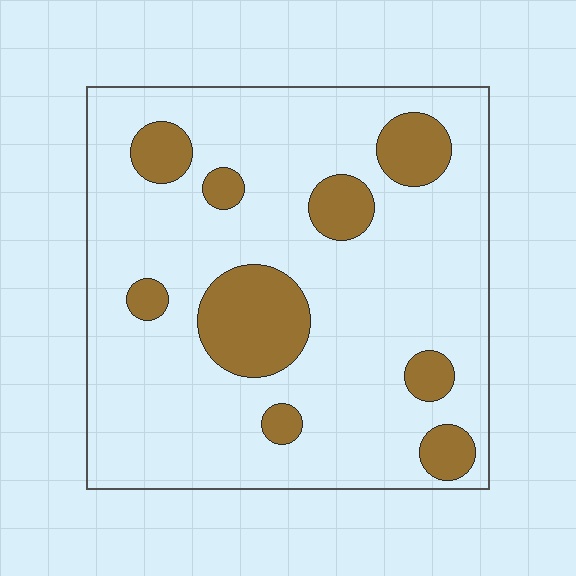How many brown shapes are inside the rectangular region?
9.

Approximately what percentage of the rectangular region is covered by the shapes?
Approximately 20%.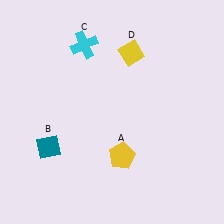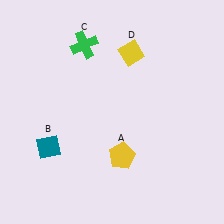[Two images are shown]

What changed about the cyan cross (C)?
In Image 1, C is cyan. In Image 2, it changed to green.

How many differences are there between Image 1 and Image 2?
There is 1 difference between the two images.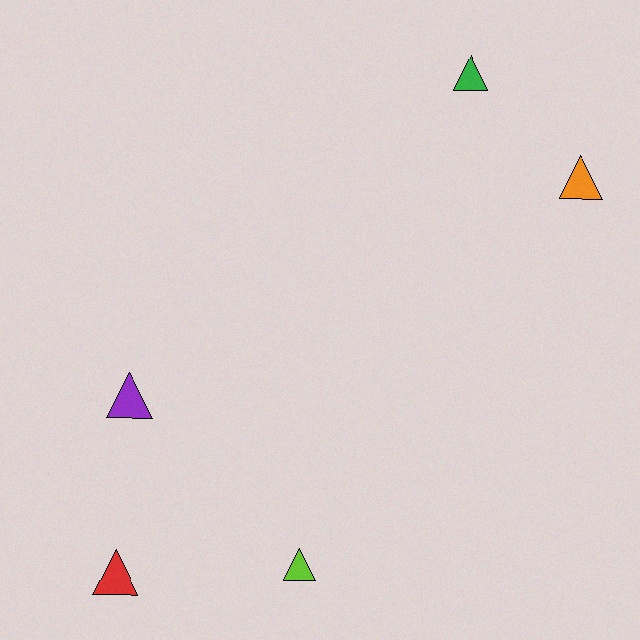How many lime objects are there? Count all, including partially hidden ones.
There is 1 lime object.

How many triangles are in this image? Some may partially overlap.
There are 5 triangles.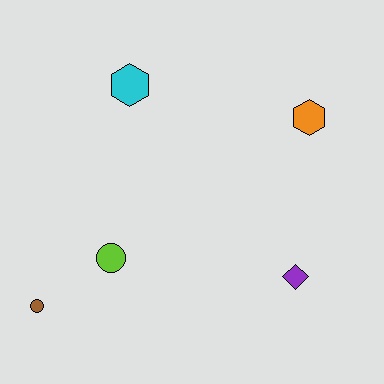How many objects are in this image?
There are 5 objects.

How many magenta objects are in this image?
There are no magenta objects.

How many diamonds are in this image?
There is 1 diamond.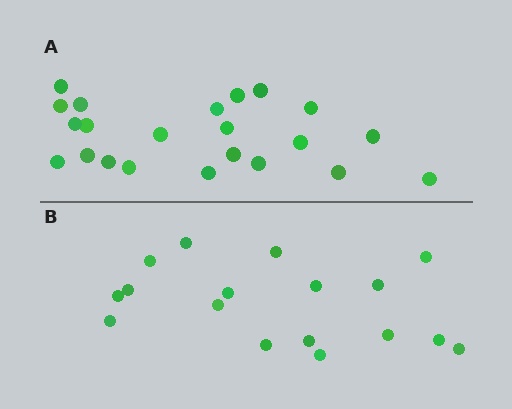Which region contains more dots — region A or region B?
Region A (the top region) has more dots.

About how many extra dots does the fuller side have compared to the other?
Region A has about 5 more dots than region B.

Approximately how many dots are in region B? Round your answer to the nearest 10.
About 20 dots. (The exact count is 17, which rounds to 20.)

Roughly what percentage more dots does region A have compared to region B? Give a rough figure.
About 30% more.